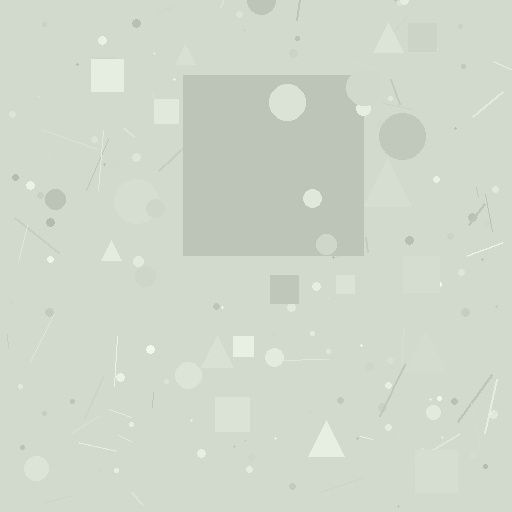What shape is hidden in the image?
A square is hidden in the image.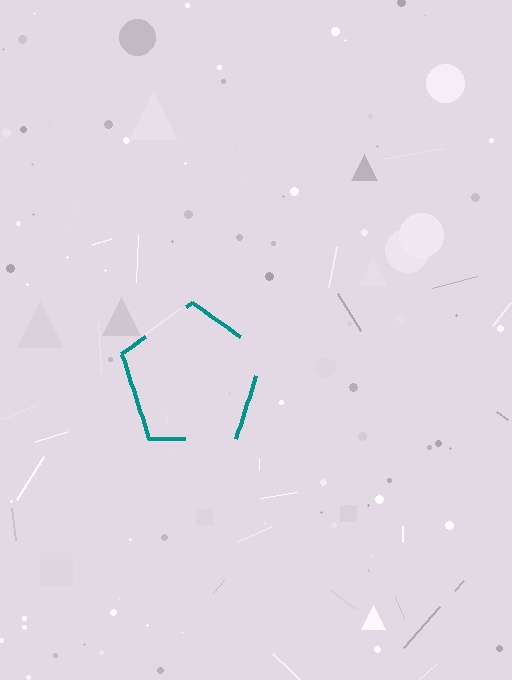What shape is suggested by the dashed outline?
The dashed outline suggests a pentagon.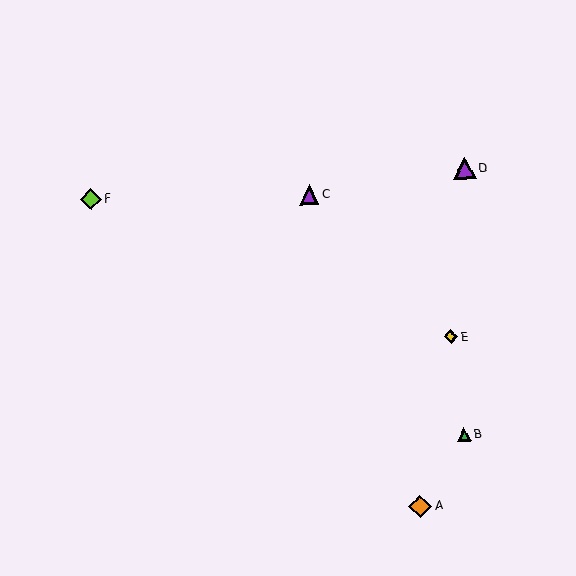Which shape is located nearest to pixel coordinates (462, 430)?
The green triangle (labeled B) at (464, 434) is nearest to that location.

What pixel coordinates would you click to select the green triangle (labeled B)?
Click at (464, 434) to select the green triangle B.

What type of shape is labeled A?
Shape A is an orange diamond.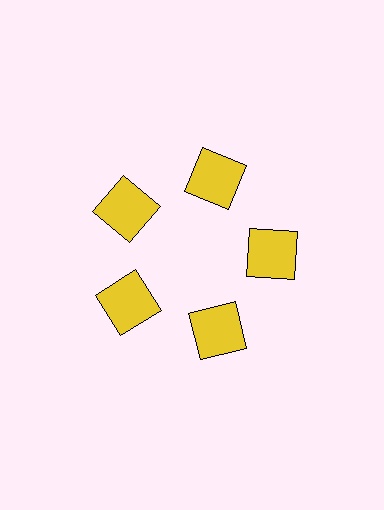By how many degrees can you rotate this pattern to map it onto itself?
The pattern maps onto itself every 72 degrees of rotation.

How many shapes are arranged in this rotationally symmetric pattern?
There are 5 shapes, arranged in 5 groups of 1.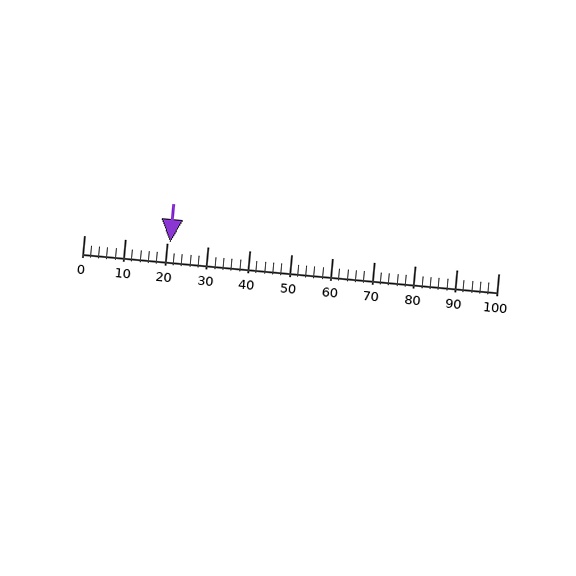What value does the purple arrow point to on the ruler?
The purple arrow points to approximately 21.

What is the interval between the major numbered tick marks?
The major tick marks are spaced 10 units apart.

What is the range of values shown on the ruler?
The ruler shows values from 0 to 100.